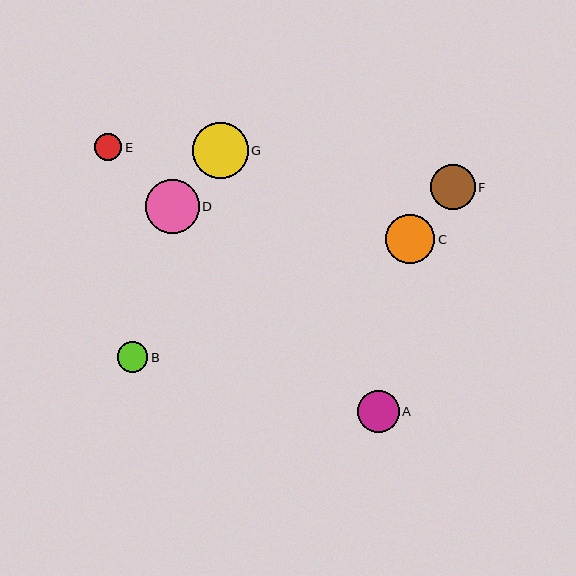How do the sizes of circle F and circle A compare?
Circle F and circle A are approximately the same size.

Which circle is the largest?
Circle G is the largest with a size of approximately 56 pixels.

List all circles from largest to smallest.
From largest to smallest: G, D, C, F, A, B, E.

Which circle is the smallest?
Circle E is the smallest with a size of approximately 27 pixels.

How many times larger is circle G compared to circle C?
Circle G is approximately 1.1 times the size of circle C.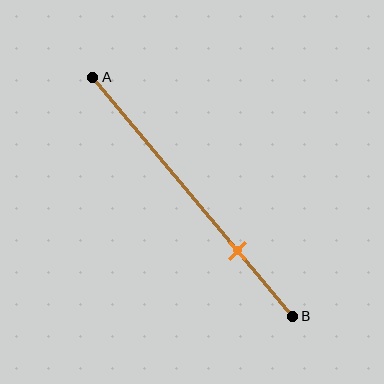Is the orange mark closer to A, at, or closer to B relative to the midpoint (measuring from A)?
The orange mark is closer to point B than the midpoint of segment AB.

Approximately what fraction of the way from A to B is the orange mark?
The orange mark is approximately 75% of the way from A to B.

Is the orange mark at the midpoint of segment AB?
No, the mark is at about 75% from A, not at the 50% midpoint.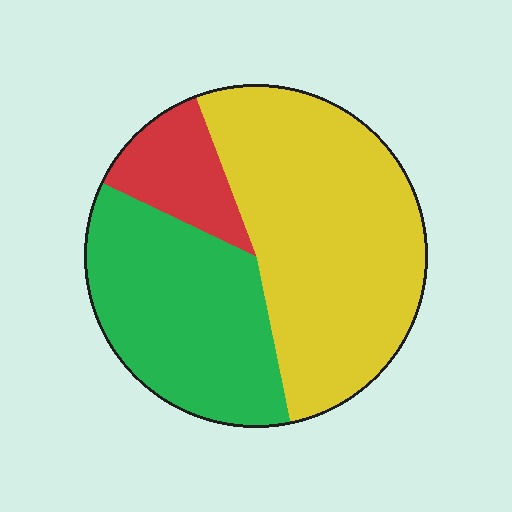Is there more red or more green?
Green.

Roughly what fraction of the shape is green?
Green takes up between a third and a half of the shape.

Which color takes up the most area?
Yellow, at roughly 50%.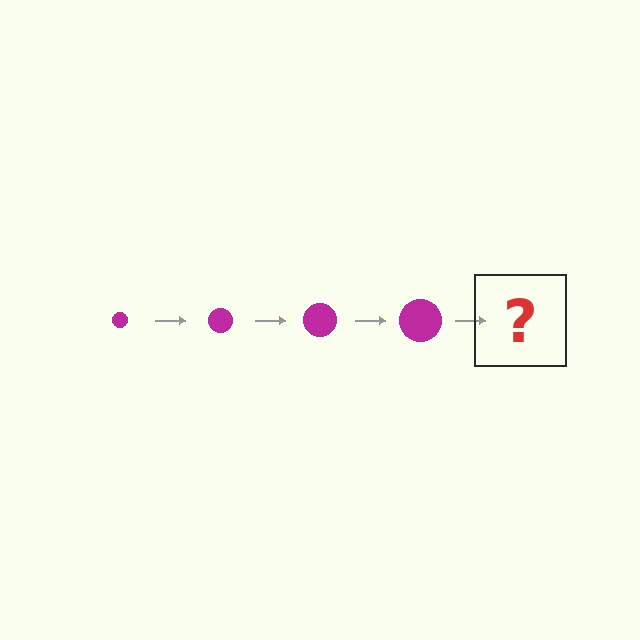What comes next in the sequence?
The next element should be a magenta circle, larger than the previous one.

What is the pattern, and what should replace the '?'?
The pattern is that the circle gets progressively larger each step. The '?' should be a magenta circle, larger than the previous one.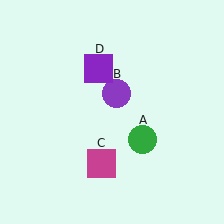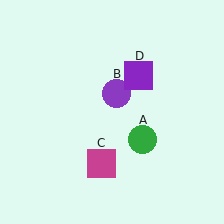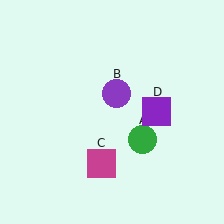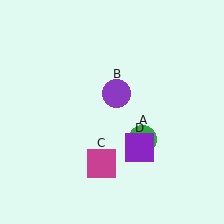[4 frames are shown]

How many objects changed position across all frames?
1 object changed position: purple square (object D).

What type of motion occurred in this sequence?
The purple square (object D) rotated clockwise around the center of the scene.